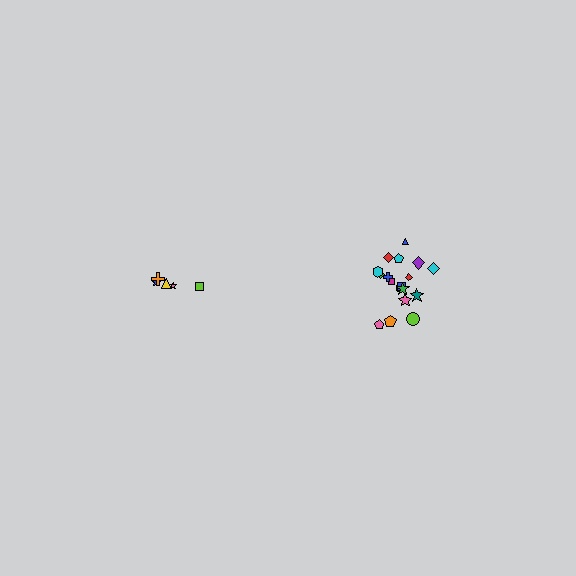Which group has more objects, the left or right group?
The right group.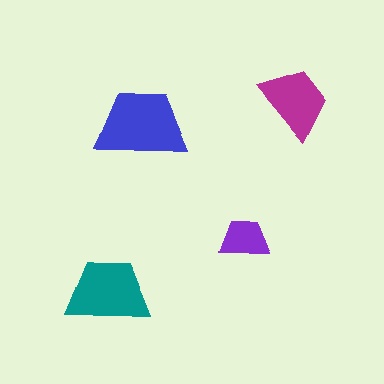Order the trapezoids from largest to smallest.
the blue one, the teal one, the magenta one, the purple one.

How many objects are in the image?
There are 4 objects in the image.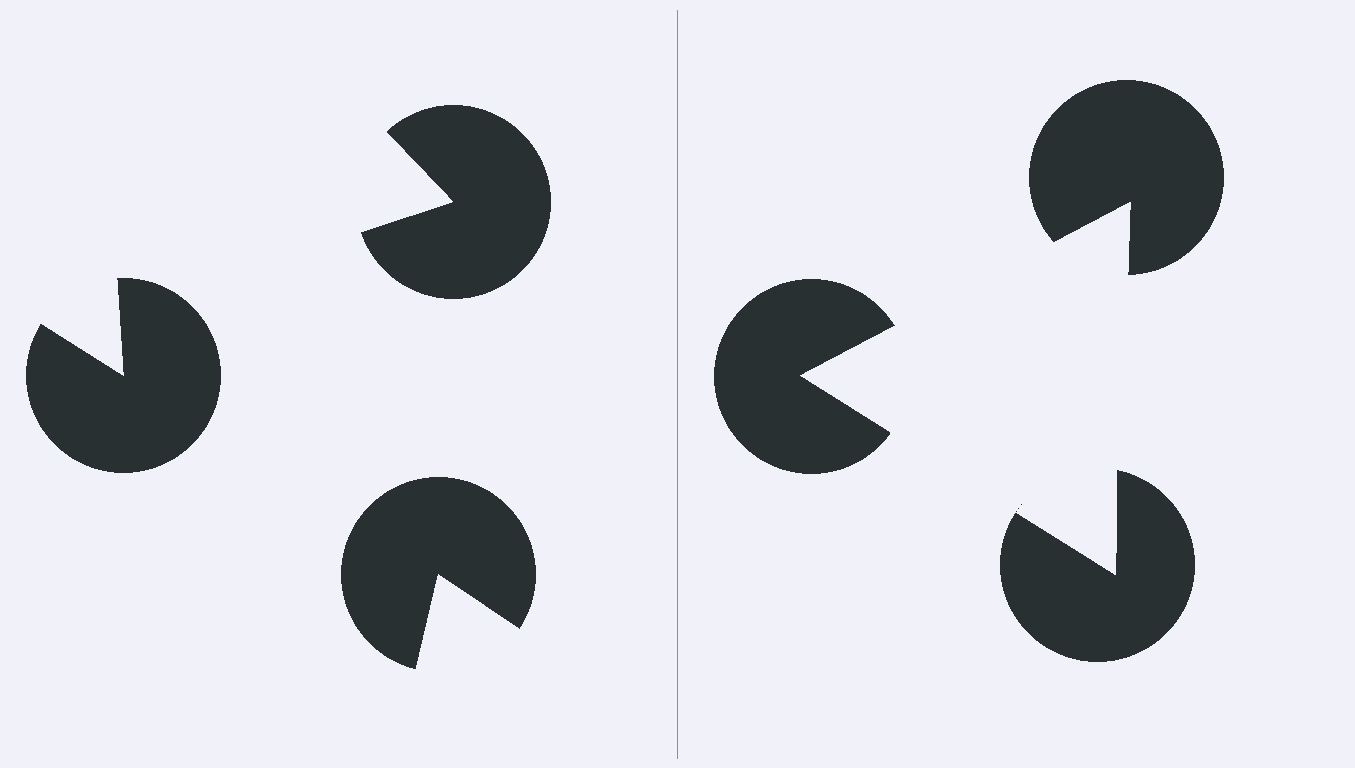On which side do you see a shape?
An illusory triangle appears on the right side. On the left side the wedge cuts are rotated, so no coherent shape forms.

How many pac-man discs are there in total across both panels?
6 — 3 on each side.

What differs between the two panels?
The pac-man discs are positioned identically on both sides; only the wedge orientations differ. On the right they align to a triangle; on the left they are misaligned.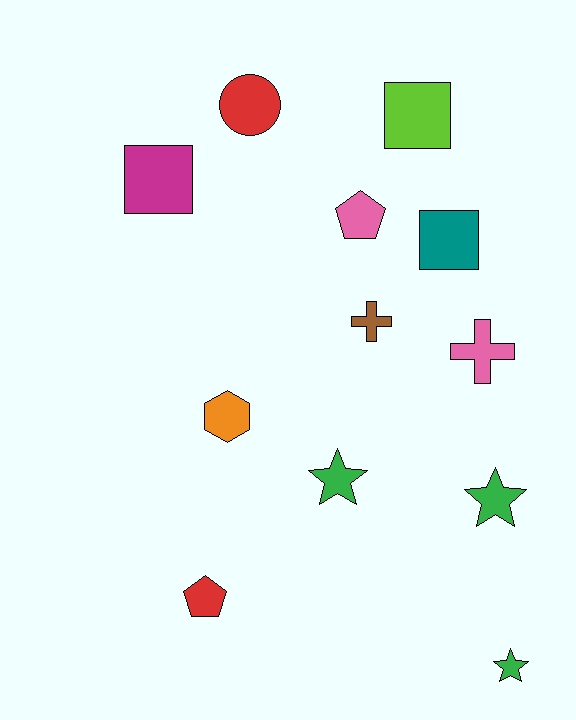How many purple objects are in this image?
There are no purple objects.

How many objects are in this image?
There are 12 objects.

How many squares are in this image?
There are 3 squares.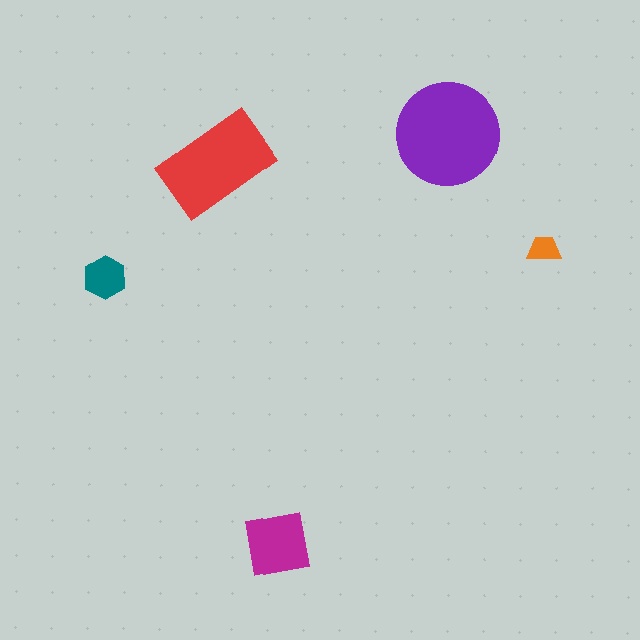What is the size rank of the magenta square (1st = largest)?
3rd.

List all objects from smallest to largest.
The orange trapezoid, the teal hexagon, the magenta square, the red rectangle, the purple circle.